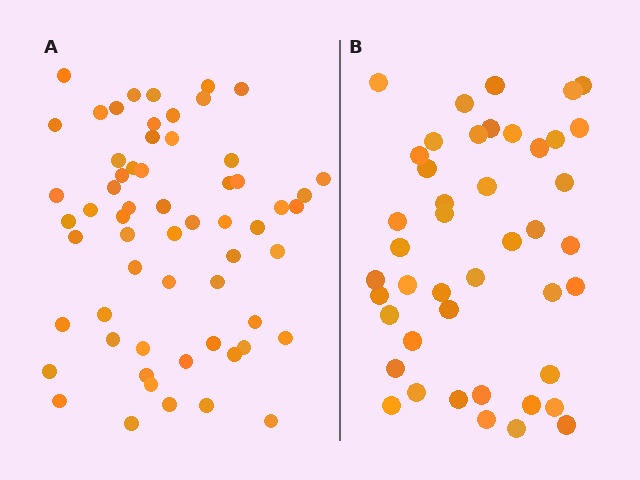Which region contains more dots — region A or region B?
Region A (the left region) has more dots.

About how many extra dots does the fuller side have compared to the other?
Region A has approximately 15 more dots than region B.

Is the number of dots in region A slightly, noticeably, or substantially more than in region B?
Region A has noticeably more, but not dramatically so. The ratio is roughly 1.4 to 1.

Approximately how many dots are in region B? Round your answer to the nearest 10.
About 40 dots. (The exact count is 44, which rounds to 40.)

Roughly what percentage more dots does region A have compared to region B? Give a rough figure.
About 35% more.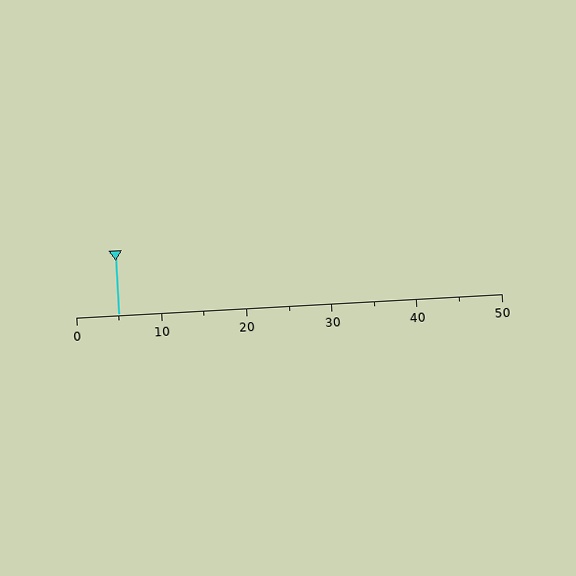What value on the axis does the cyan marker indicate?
The marker indicates approximately 5.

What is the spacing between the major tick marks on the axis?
The major ticks are spaced 10 apart.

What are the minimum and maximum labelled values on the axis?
The axis runs from 0 to 50.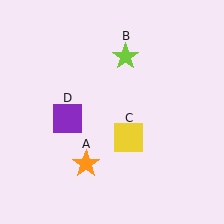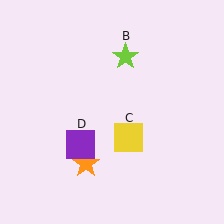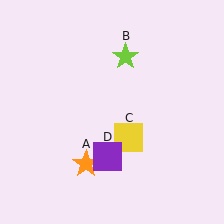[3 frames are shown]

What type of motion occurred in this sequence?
The purple square (object D) rotated counterclockwise around the center of the scene.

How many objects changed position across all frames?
1 object changed position: purple square (object D).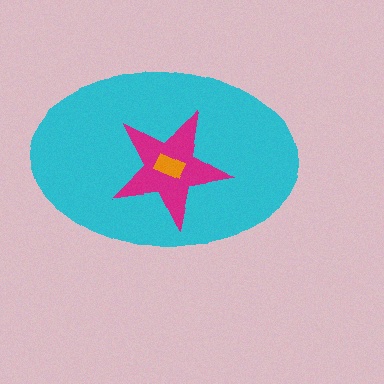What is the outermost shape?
The cyan ellipse.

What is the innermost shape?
The orange rectangle.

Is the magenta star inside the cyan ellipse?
Yes.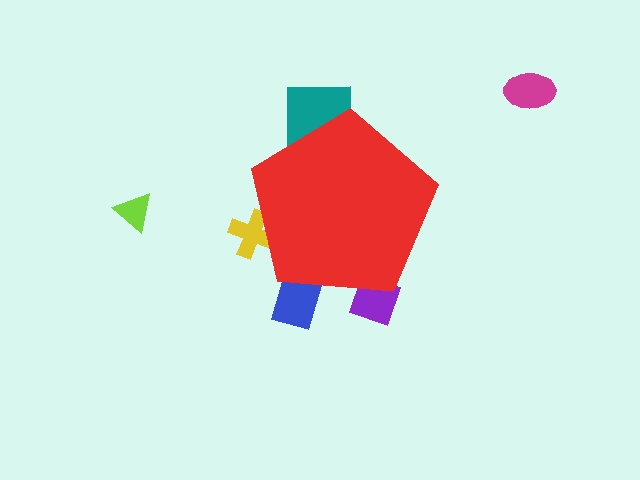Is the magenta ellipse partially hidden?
No, the magenta ellipse is fully visible.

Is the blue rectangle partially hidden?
Yes, the blue rectangle is partially hidden behind the red pentagon.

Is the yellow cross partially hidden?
Yes, the yellow cross is partially hidden behind the red pentagon.